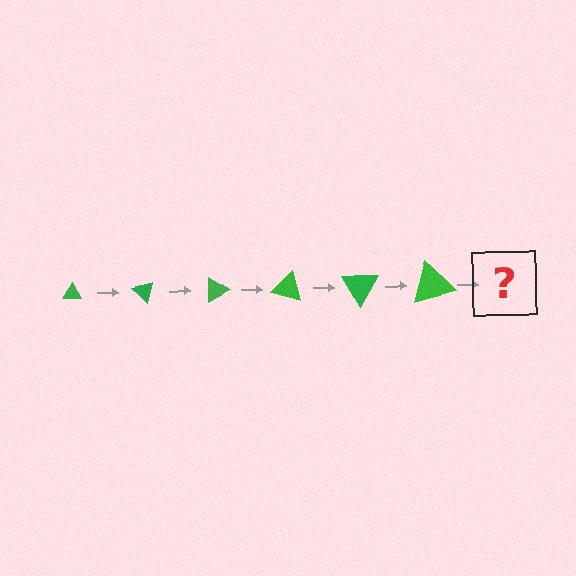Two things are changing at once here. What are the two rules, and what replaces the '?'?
The two rules are that the triangle grows larger each step and it rotates 45 degrees each step. The '?' should be a triangle, larger than the previous one and rotated 270 degrees from the start.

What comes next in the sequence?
The next element should be a triangle, larger than the previous one and rotated 270 degrees from the start.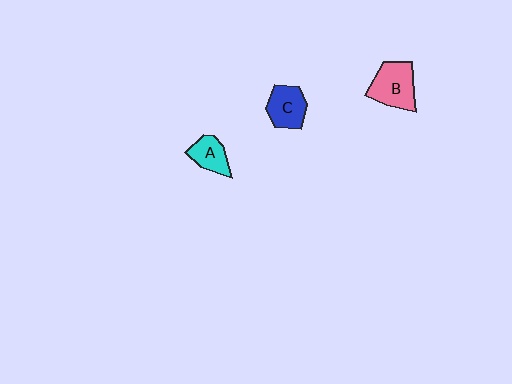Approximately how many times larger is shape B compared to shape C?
Approximately 1.2 times.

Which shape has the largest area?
Shape B (pink).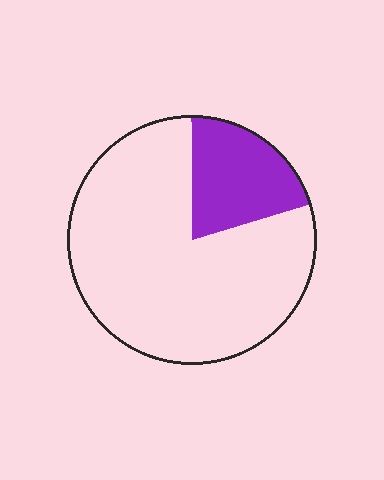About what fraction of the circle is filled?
About one fifth (1/5).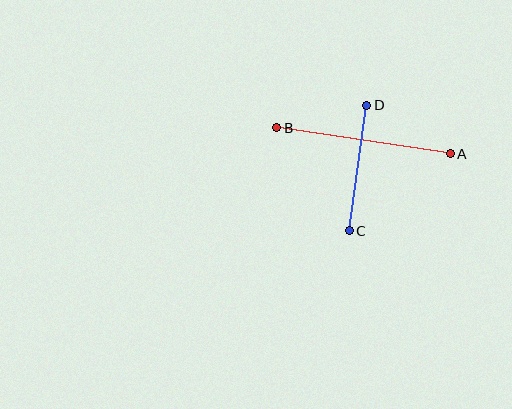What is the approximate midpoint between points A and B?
The midpoint is at approximately (363, 141) pixels.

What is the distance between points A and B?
The distance is approximately 175 pixels.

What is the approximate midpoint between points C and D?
The midpoint is at approximately (358, 168) pixels.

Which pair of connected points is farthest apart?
Points A and B are farthest apart.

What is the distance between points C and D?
The distance is approximately 127 pixels.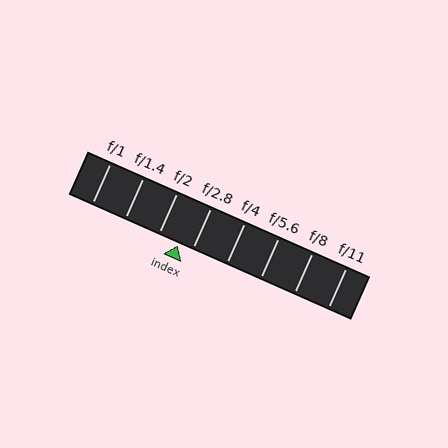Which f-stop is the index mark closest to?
The index mark is closest to f/2.8.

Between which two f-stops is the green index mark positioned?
The index mark is between f/2 and f/2.8.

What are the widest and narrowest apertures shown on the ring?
The widest aperture shown is f/1 and the narrowest is f/11.